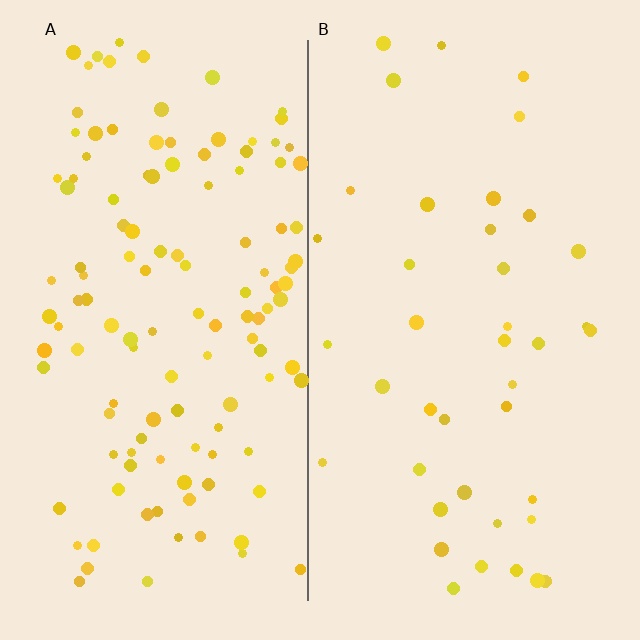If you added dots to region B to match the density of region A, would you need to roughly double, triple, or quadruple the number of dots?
Approximately triple.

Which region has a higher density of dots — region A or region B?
A (the left).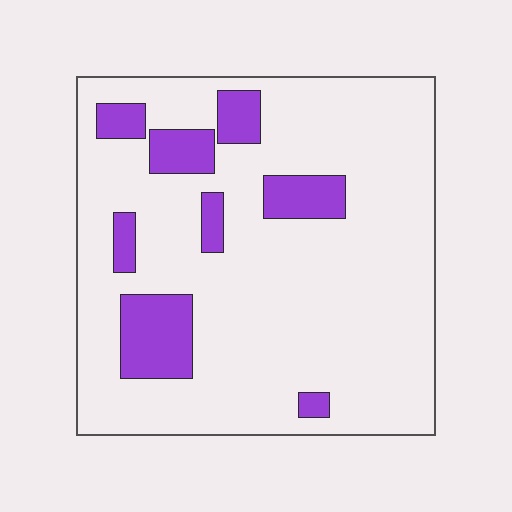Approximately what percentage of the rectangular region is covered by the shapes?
Approximately 15%.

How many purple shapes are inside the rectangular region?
8.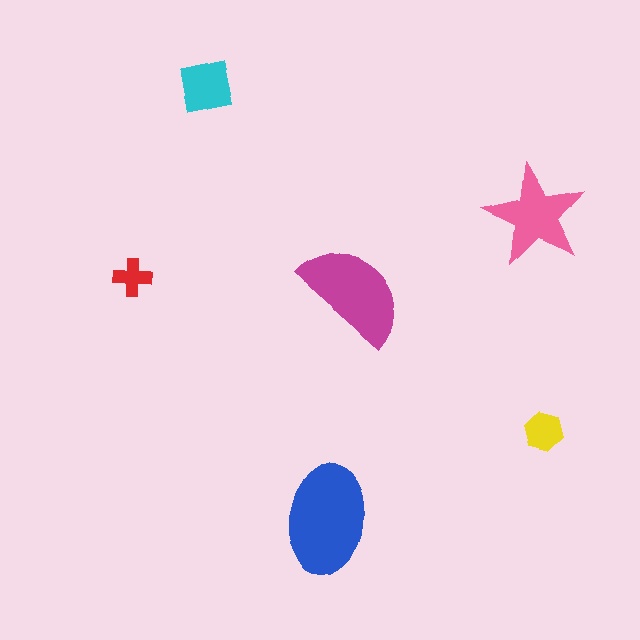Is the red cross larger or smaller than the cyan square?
Smaller.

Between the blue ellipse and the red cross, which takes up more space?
The blue ellipse.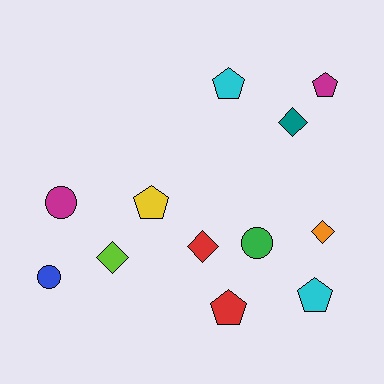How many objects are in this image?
There are 12 objects.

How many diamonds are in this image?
There are 4 diamonds.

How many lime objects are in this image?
There is 1 lime object.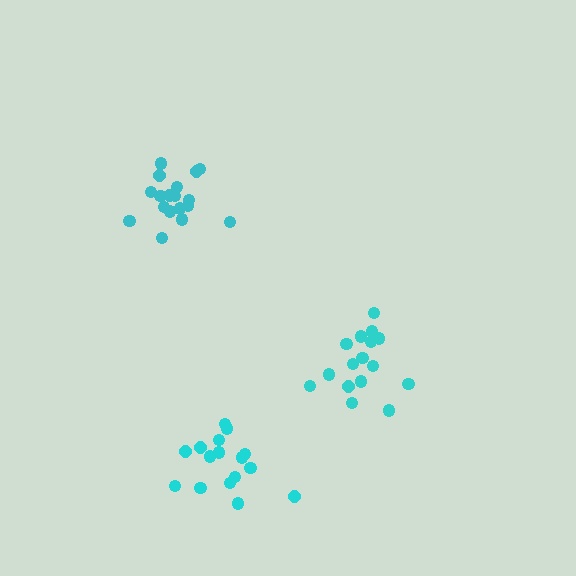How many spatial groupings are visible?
There are 3 spatial groupings.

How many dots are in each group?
Group 1: 16 dots, Group 2: 16 dots, Group 3: 18 dots (50 total).